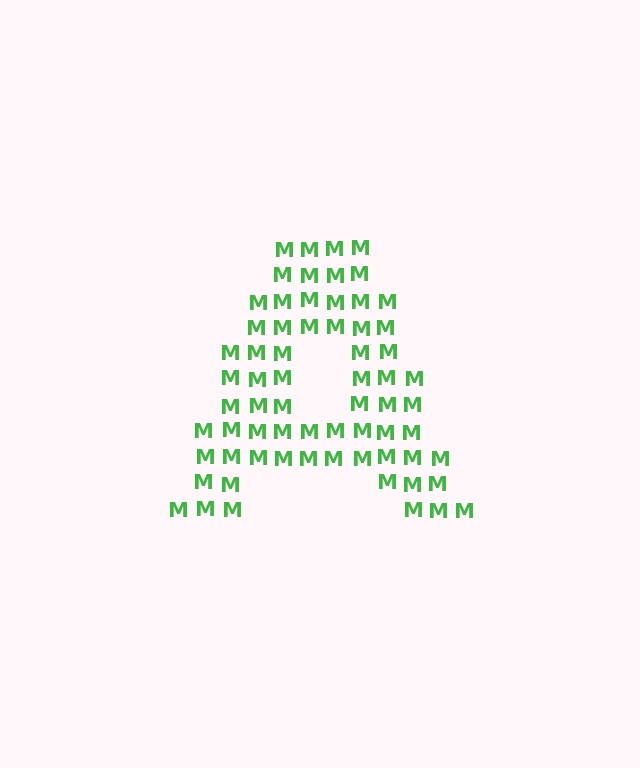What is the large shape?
The large shape is the letter A.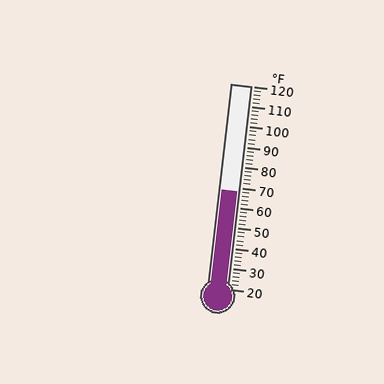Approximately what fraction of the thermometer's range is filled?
The thermometer is filled to approximately 50% of its range.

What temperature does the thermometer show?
The thermometer shows approximately 68°F.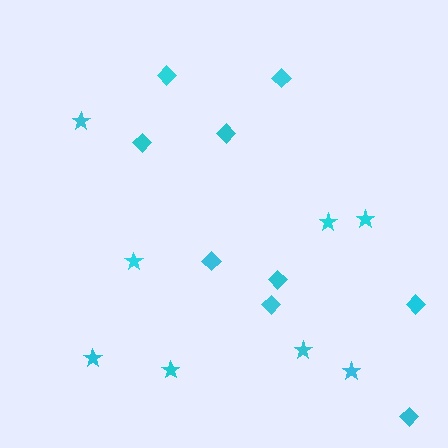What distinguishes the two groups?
There are 2 groups: one group of stars (8) and one group of diamonds (9).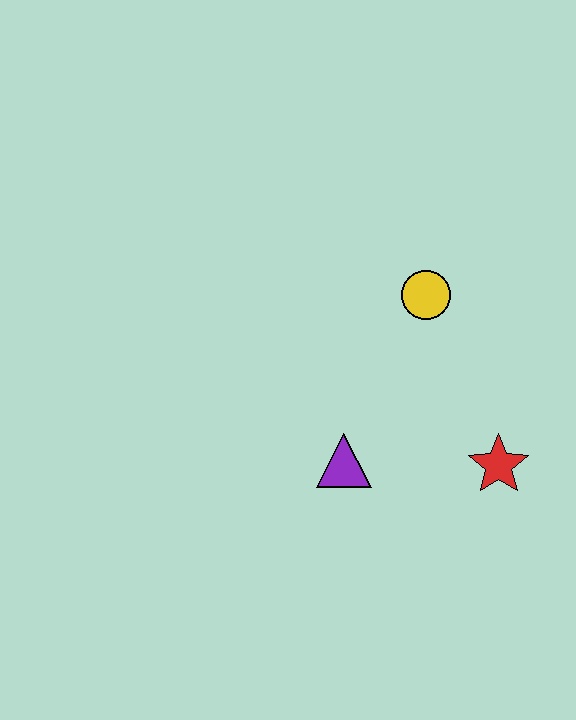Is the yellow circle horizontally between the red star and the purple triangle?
Yes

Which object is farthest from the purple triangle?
The yellow circle is farthest from the purple triangle.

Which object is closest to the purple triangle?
The red star is closest to the purple triangle.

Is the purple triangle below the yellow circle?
Yes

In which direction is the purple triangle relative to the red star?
The purple triangle is to the left of the red star.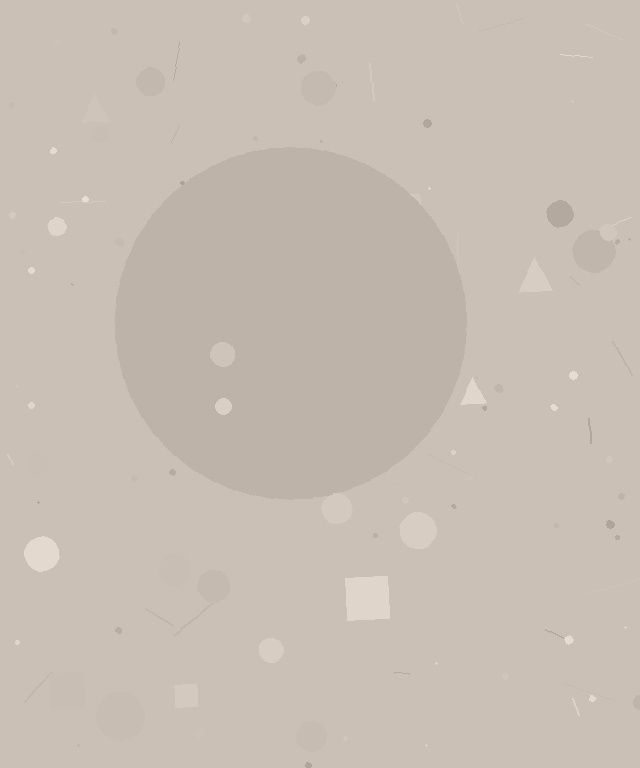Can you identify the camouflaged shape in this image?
The camouflaged shape is a circle.